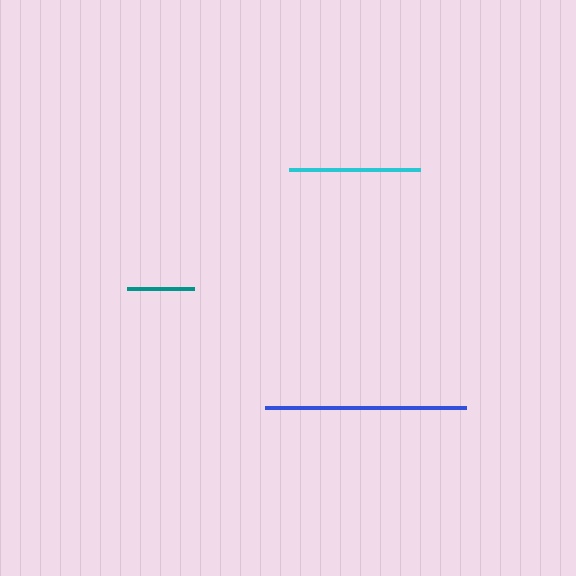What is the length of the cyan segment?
The cyan segment is approximately 131 pixels long.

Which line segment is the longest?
The blue line is the longest at approximately 201 pixels.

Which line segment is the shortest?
The teal line is the shortest at approximately 67 pixels.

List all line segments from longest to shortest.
From longest to shortest: blue, cyan, teal.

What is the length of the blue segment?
The blue segment is approximately 201 pixels long.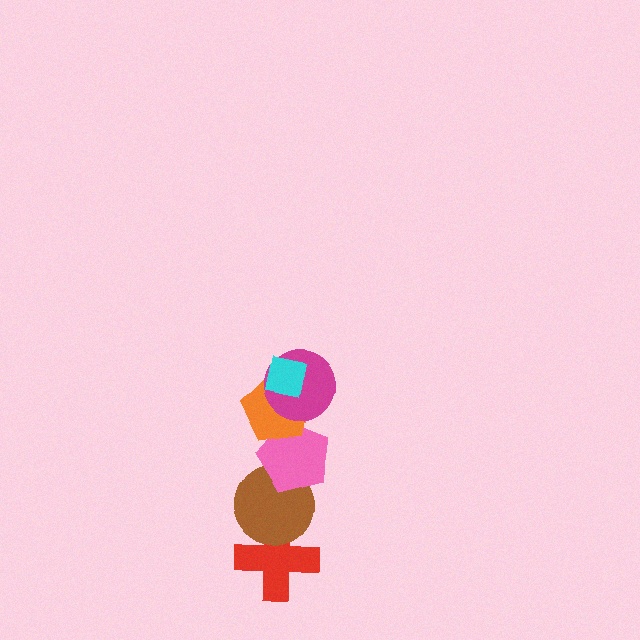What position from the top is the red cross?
The red cross is 6th from the top.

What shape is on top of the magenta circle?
The cyan square is on top of the magenta circle.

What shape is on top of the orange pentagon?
The magenta circle is on top of the orange pentagon.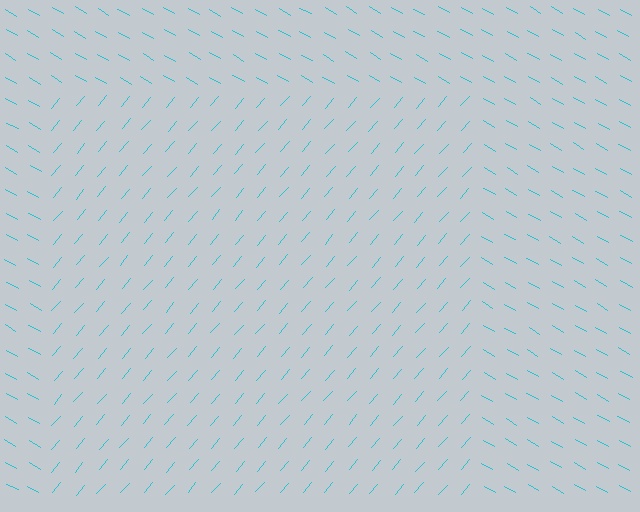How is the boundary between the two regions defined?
The boundary is defined purely by a change in line orientation (approximately 79 degrees difference). All lines are the same color and thickness.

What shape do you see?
I see a rectangle.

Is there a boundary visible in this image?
Yes, there is a texture boundary formed by a change in line orientation.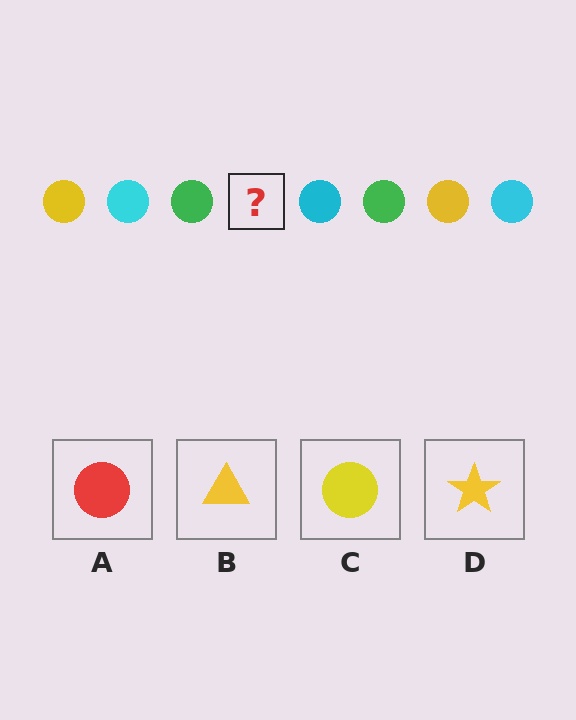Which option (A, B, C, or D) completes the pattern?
C.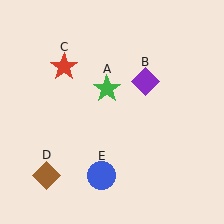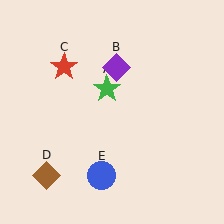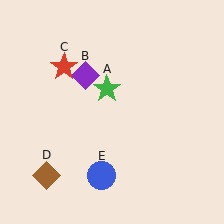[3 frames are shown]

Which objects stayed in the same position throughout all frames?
Green star (object A) and red star (object C) and brown diamond (object D) and blue circle (object E) remained stationary.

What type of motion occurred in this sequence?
The purple diamond (object B) rotated counterclockwise around the center of the scene.